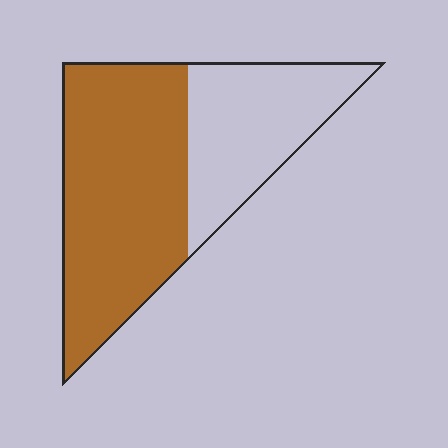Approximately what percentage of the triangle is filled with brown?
Approximately 65%.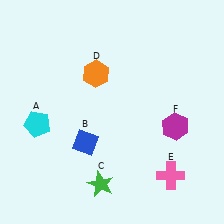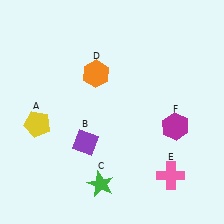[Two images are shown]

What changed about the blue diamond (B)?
In Image 1, B is blue. In Image 2, it changed to purple.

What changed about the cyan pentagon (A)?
In Image 1, A is cyan. In Image 2, it changed to yellow.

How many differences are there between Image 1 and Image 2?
There are 2 differences between the two images.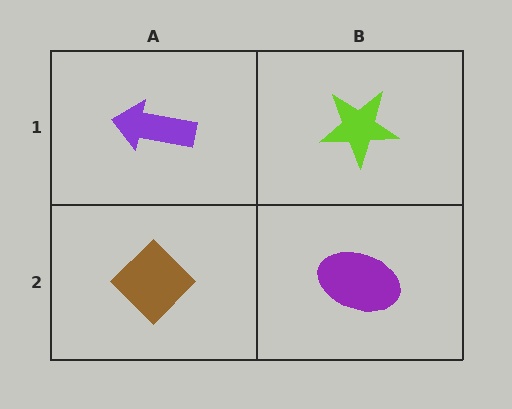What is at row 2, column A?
A brown diamond.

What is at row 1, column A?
A purple arrow.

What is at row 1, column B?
A lime star.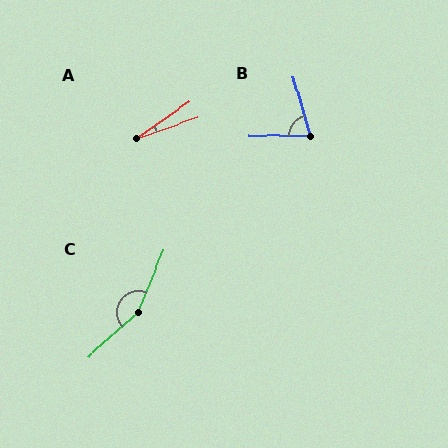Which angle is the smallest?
A, at approximately 15 degrees.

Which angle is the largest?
C, at approximately 155 degrees.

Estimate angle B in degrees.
Approximately 72 degrees.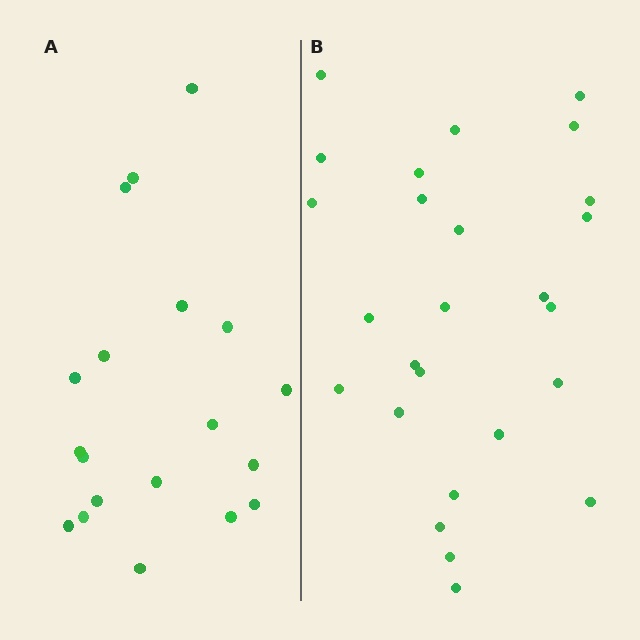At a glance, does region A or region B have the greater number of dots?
Region B (the right region) has more dots.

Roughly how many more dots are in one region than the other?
Region B has roughly 8 or so more dots than region A.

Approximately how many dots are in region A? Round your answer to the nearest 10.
About 20 dots. (The exact count is 19, which rounds to 20.)